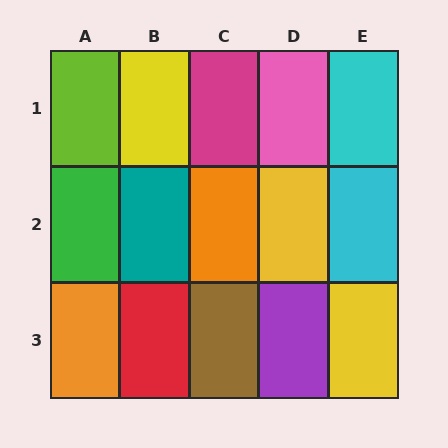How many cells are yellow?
3 cells are yellow.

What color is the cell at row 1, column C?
Magenta.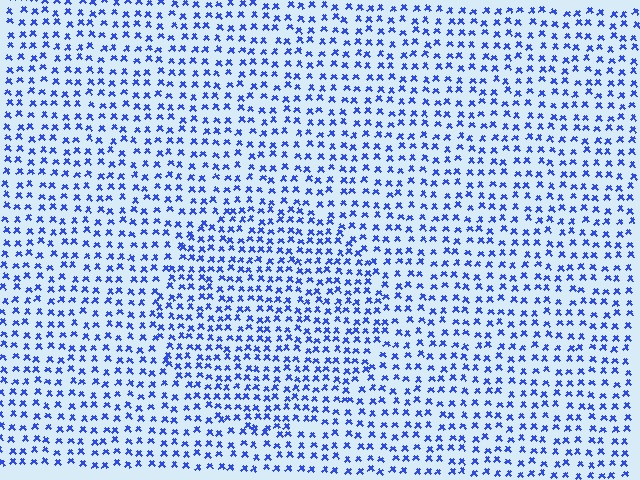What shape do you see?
I see a circle.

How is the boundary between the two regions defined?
The boundary is defined by a change in element density (approximately 1.4x ratio). All elements are the same color, size, and shape.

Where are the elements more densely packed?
The elements are more densely packed inside the circle boundary.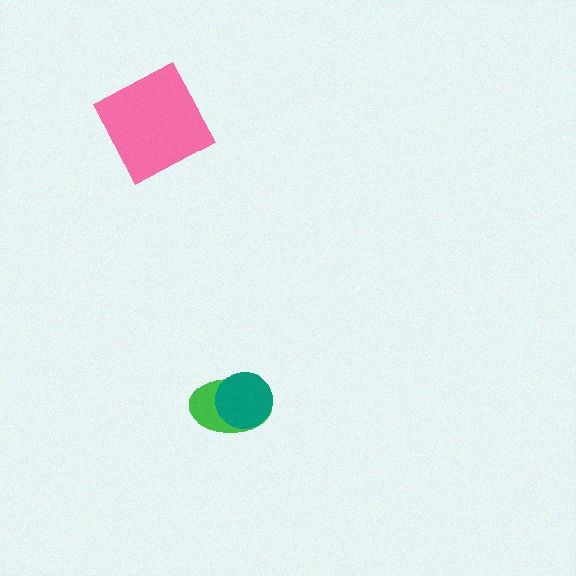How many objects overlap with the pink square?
0 objects overlap with the pink square.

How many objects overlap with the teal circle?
1 object overlaps with the teal circle.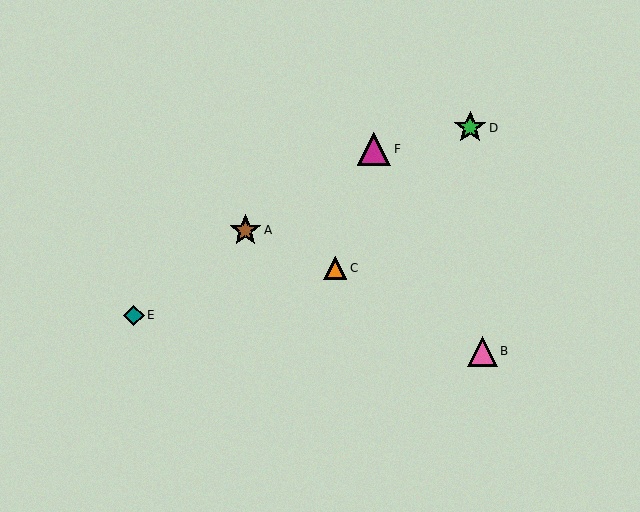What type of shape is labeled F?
Shape F is a magenta triangle.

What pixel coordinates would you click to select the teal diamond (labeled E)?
Click at (134, 315) to select the teal diamond E.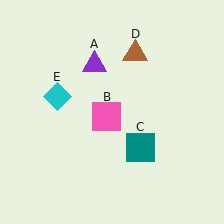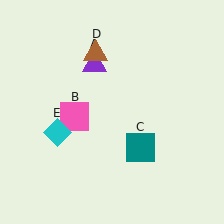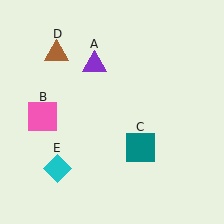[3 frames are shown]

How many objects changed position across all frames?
3 objects changed position: pink square (object B), brown triangle (object D), cyan diamond (object E).